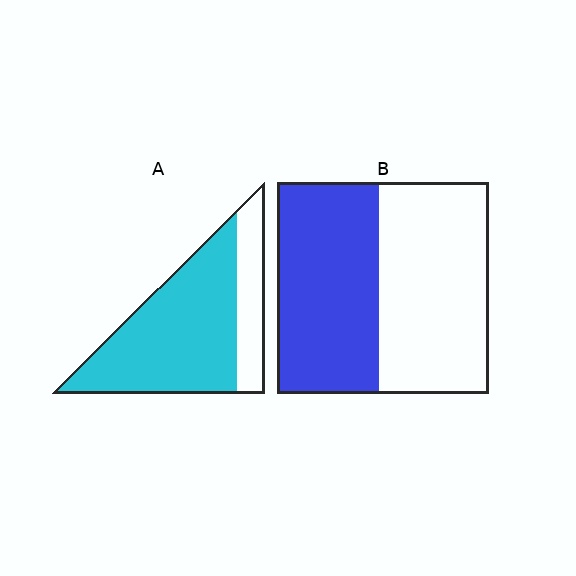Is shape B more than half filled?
Roughly half.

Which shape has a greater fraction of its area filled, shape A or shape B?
Shape A.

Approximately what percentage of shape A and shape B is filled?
A is approximately 75% and B is approximately 50%.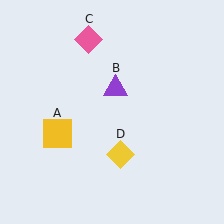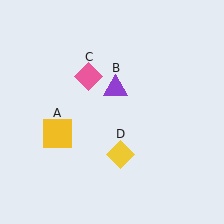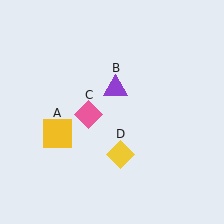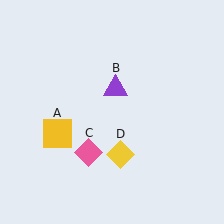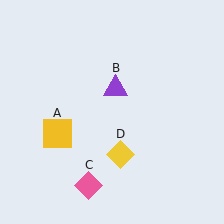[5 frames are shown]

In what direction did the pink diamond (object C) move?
The pink diamond (object C) moved down.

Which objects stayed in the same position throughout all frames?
Yellow square (object A) and purple triangle (object B) and yellow diamond (object D) remained stationary.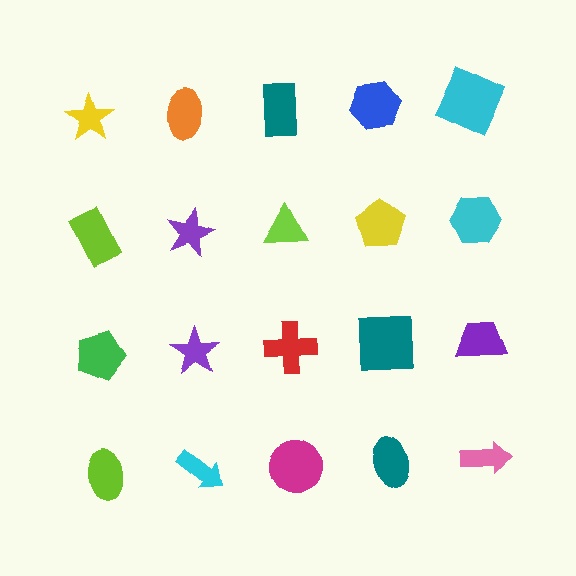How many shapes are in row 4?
5 shapes.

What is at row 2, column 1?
A lime rectangle.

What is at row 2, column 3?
A lime triangle.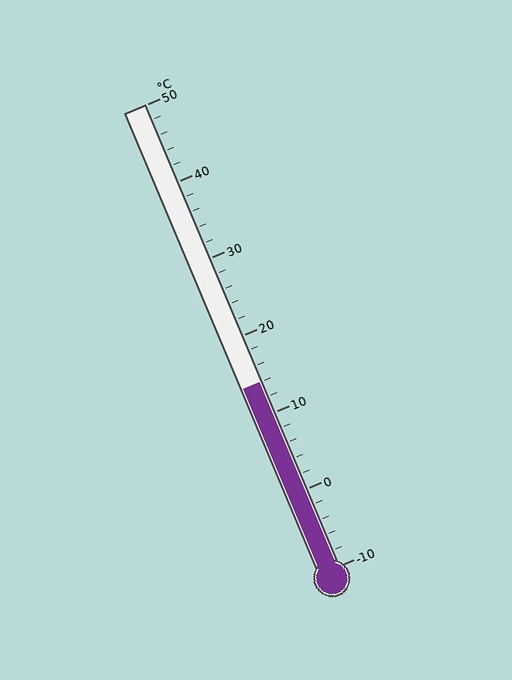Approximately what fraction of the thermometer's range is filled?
The thermometer is filled to approximately 40% of its range.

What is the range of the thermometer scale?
The thermometer scale ranges from -10°C to 50°C.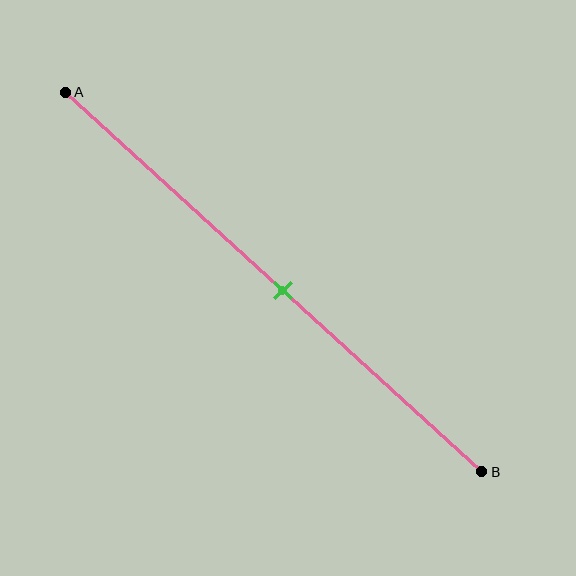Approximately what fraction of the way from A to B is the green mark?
The green mark is approximately 50% of the way from A to B.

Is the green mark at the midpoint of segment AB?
Yes, the mark is approximately at the midpoint.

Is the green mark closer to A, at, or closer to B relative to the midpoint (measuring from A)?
The green mark is approximately at the midpoint of segment AB.